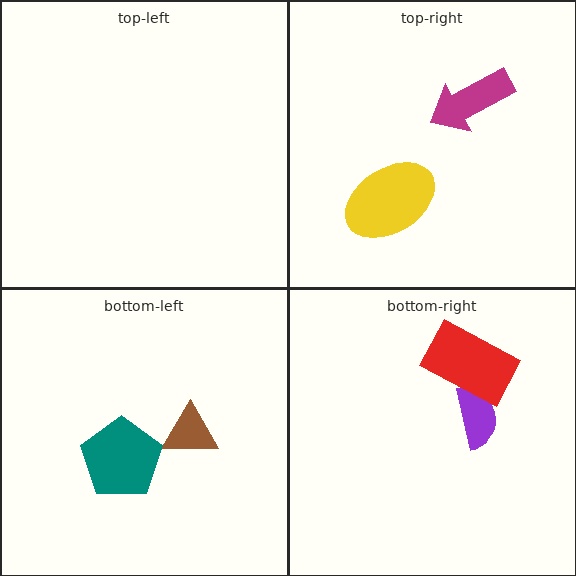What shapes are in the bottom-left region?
The brown triangle, the teal pentagon.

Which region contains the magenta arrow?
The top-right region.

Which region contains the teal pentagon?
The bottom-left region.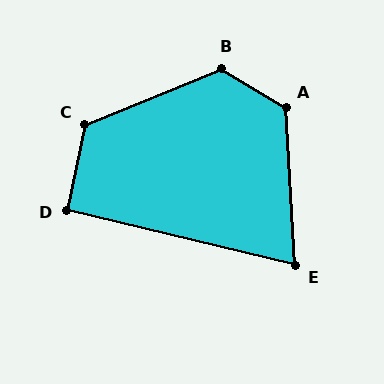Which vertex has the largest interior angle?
B, at approximately 127 degrees.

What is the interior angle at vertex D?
Approximately 91 degrees (approximately right).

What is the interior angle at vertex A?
Approximately 124 degrees (obtuse).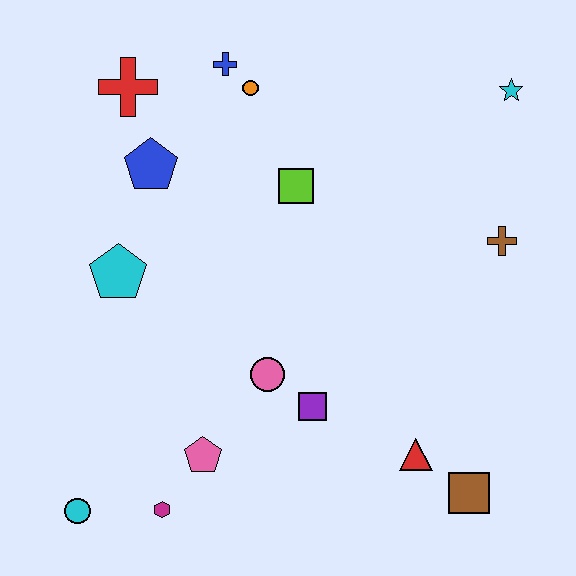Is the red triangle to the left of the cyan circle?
No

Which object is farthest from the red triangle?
The red cross is farthest from the red triangle.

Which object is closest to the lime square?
The orange circle is closest to the lime square.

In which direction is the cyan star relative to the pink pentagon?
The cyan star is above the pink pentagon.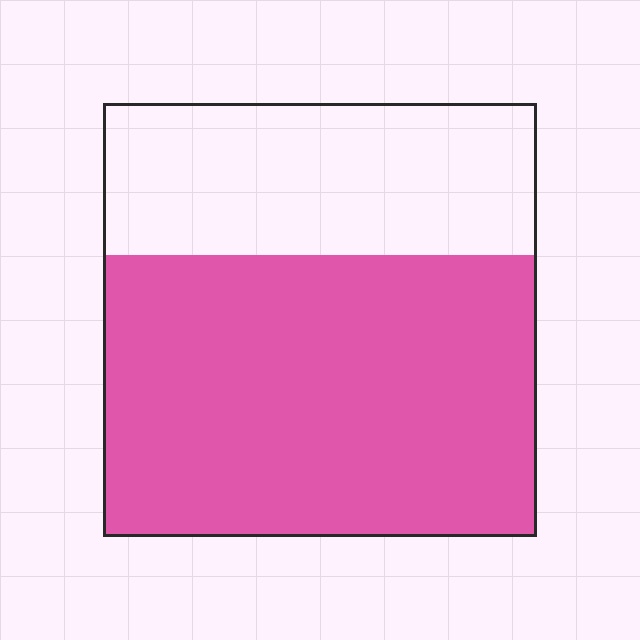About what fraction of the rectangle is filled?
About two thirds (2/3).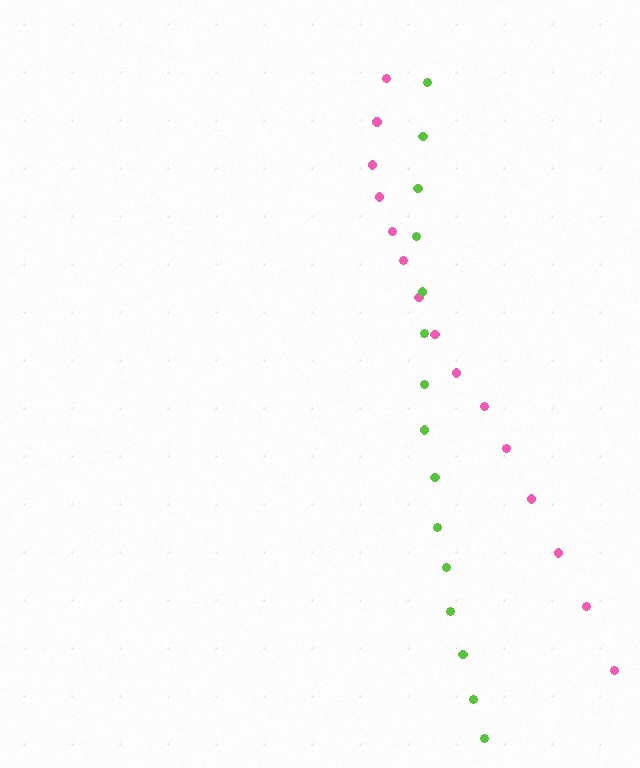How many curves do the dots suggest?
There are 2 distinct paths.